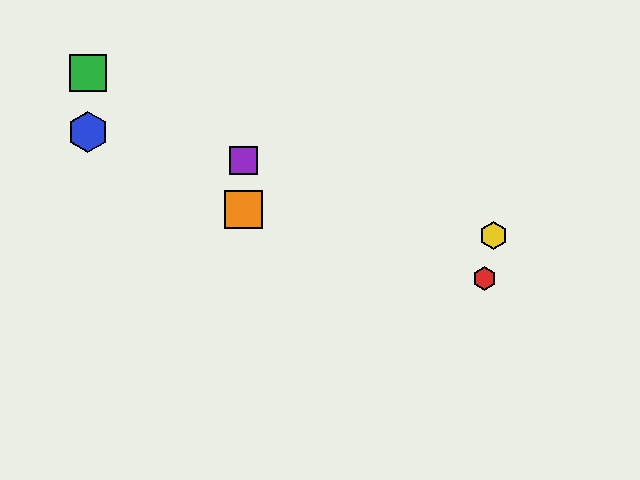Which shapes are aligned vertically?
The purple square, the orange square are aligned vertically.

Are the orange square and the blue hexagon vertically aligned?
No, the orange square is at x≈243 and the blue hexagon is at x≈88.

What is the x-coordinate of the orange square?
The orange square is at x≈243.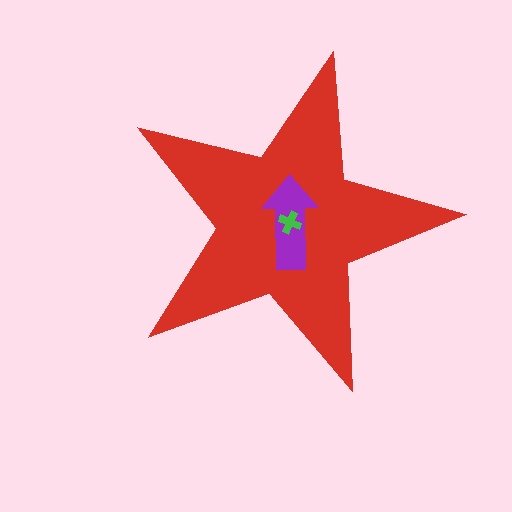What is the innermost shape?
The green cross.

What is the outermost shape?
The red star.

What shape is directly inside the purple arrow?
The green cross.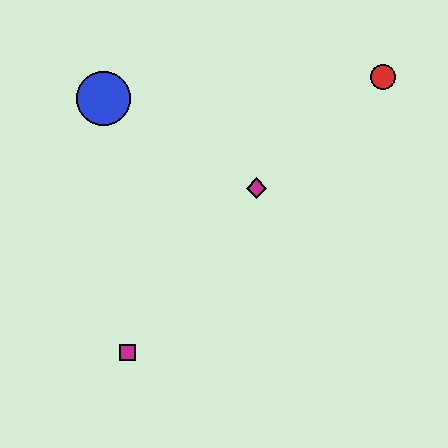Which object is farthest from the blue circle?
The red circle is farthest from the blue circle.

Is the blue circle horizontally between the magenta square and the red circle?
No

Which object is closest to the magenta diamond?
The red circle is closest to the magenta diamond.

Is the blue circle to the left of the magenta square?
Yes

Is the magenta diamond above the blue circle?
No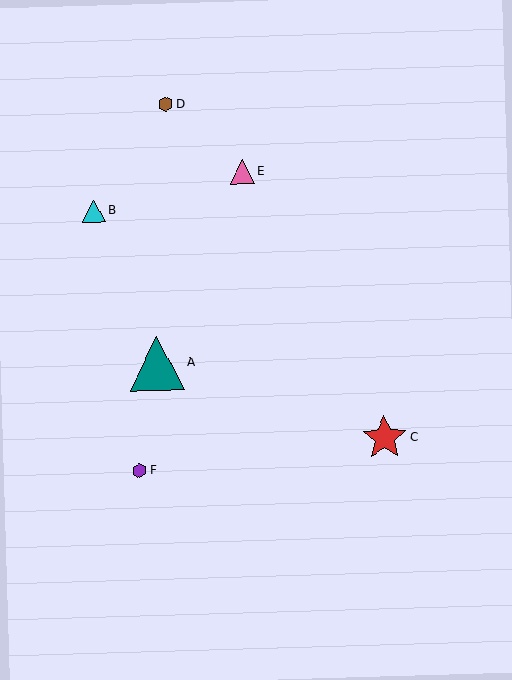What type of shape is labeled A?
Shape A is a teal triangle.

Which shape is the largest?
The teal triangle (labeled A) is the largest.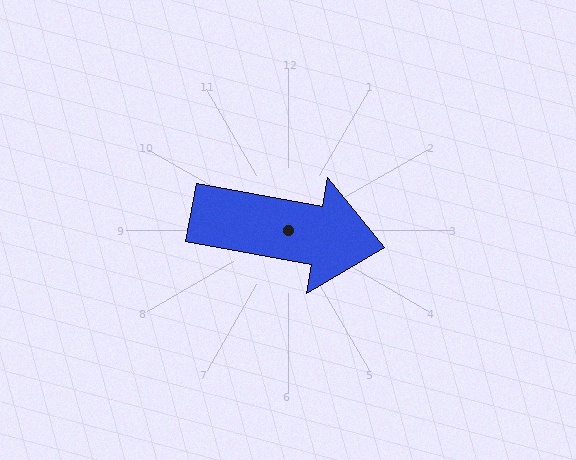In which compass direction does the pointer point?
East.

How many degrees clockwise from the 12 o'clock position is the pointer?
Approximately 100 degrees.